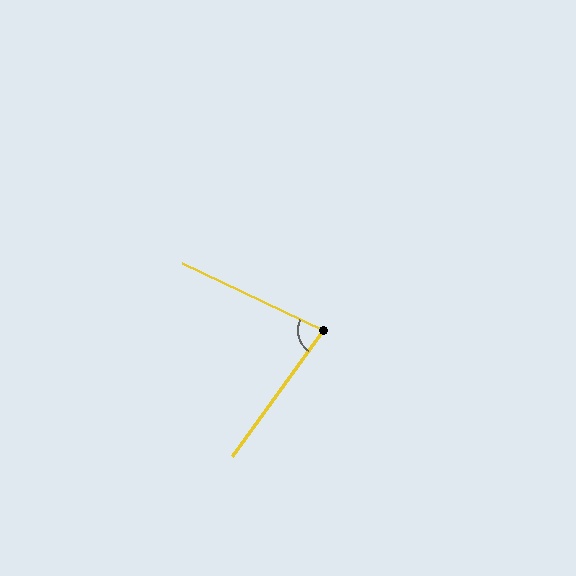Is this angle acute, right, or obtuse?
It is acute.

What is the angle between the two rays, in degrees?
Approximately 80 degrees.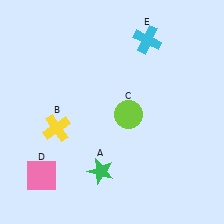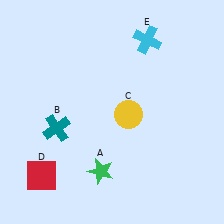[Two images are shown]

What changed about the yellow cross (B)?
In Image 1, B is yellow. In Image 2, it changed to teal.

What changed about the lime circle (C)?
In Image 1, C is lime. In Image 2, it changed to yellow.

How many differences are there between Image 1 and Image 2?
There are 3 differences between the two images.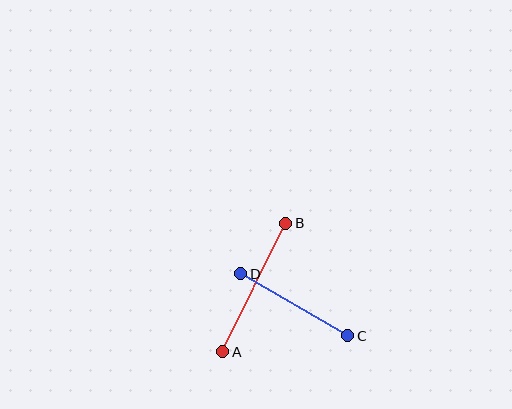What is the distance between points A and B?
The distance is approximately 143 pixels.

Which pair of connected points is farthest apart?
Points A and B are farthest apart.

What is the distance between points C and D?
The distance is approximately 124 pixels.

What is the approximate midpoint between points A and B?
The midpoint is at approximately (254, 288) pixels.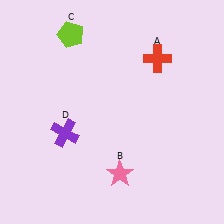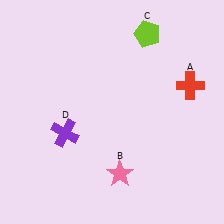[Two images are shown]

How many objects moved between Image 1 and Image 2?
2 objects moved between the two images.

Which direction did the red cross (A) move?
The red cross (A) moved right.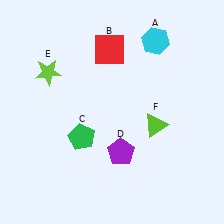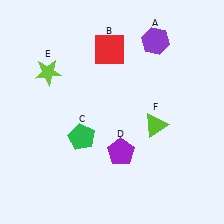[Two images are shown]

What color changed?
The hexagon (A) changed from cyan in Image 1 to purple in Image 2.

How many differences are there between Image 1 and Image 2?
There is 1 difference between the two images.